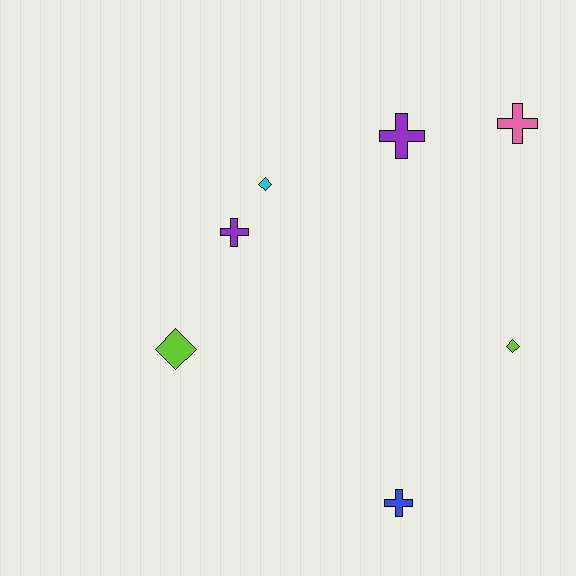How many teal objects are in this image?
There are no teal objects.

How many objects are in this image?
There are 7 objects.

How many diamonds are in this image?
There are 3 diamonds.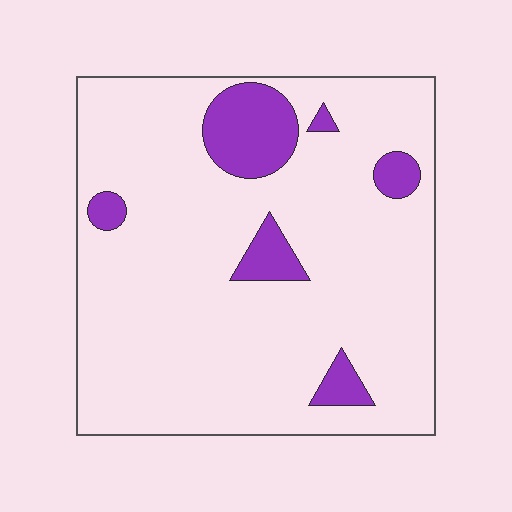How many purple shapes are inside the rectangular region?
6.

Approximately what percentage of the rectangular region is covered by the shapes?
Approximately 10%.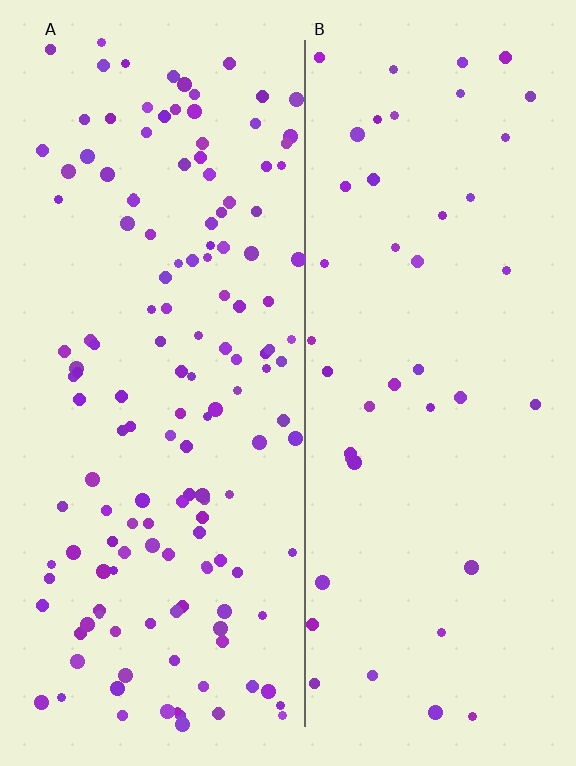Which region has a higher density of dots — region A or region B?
A (the left).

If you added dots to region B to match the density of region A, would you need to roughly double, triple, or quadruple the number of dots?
Approximately triple.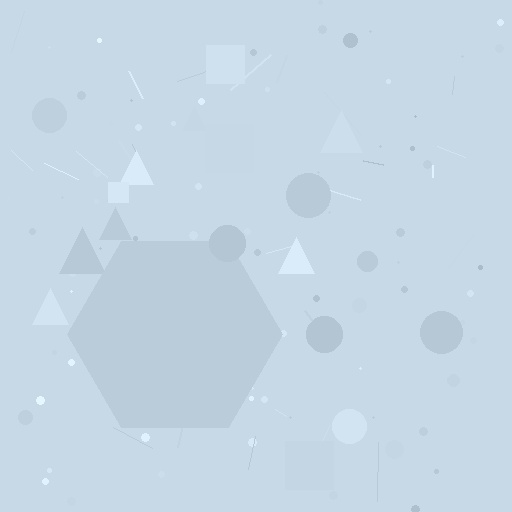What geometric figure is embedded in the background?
A hexagon is embedded in the background.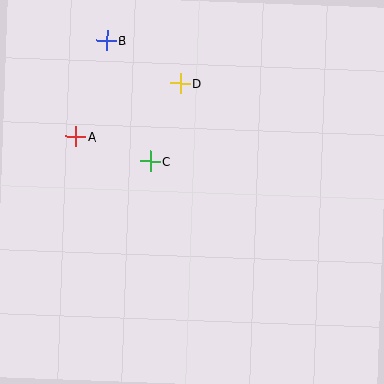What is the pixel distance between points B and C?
The distance between B and C is 129 pixels.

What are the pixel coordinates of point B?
Point B is at (107, 40).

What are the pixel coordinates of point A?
Point A is at (76, 136).